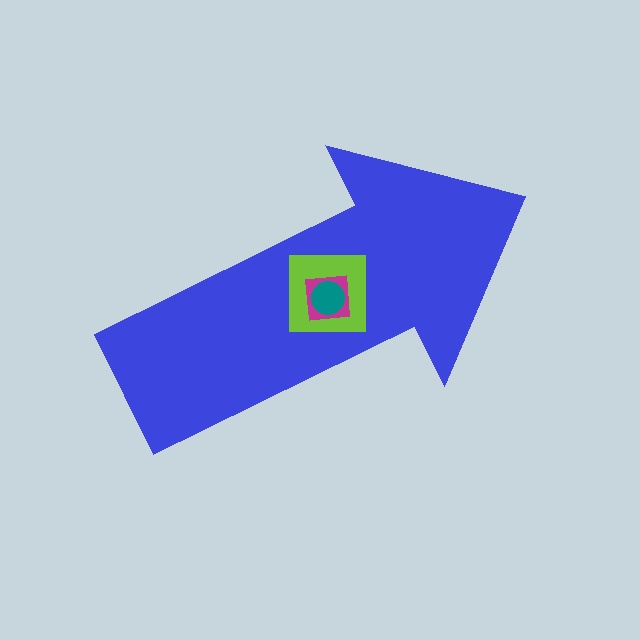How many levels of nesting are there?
4.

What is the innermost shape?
The teal circle.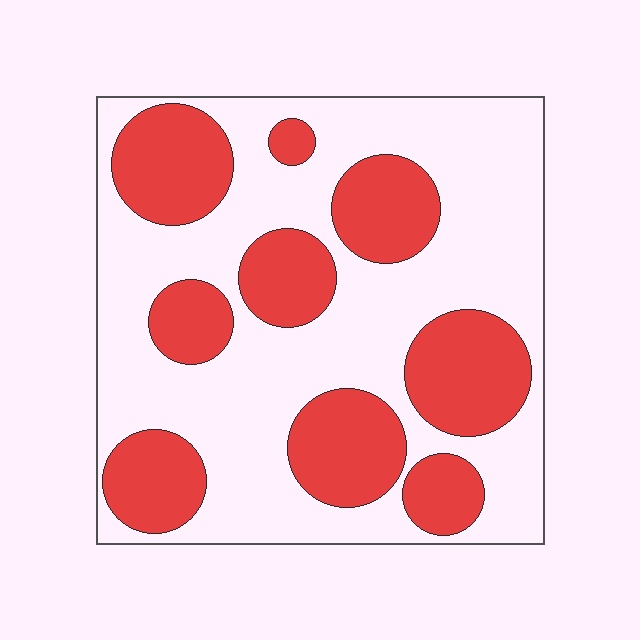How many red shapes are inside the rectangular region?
9.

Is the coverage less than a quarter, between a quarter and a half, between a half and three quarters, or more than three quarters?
Between a quarter and a half.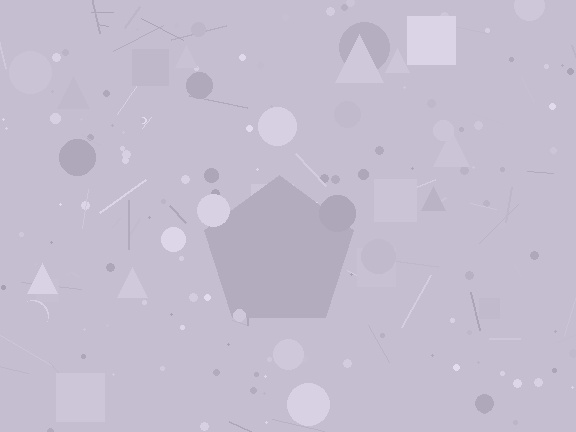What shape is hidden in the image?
A pentagon is hidden in the image.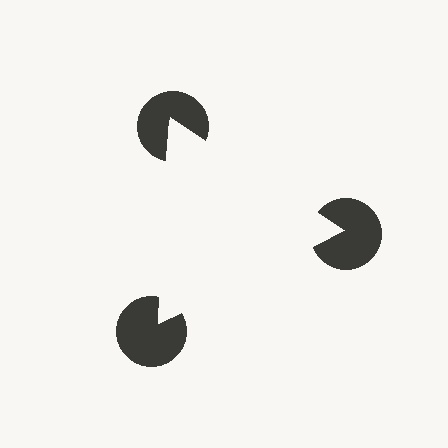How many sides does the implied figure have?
3 sides.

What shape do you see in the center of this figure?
An illusory triangle — its edges are inferred from the aligned wedge cuts in the pac-man discs, not physically drawn.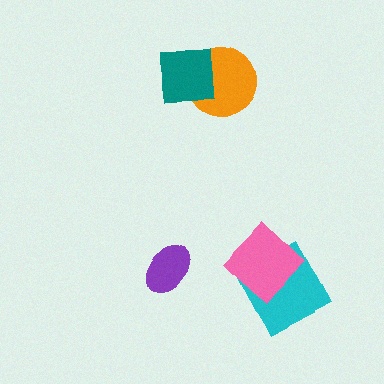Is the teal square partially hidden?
No, no other shape covers it.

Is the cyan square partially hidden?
Yes, it is partially covered by another shape.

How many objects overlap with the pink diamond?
1 object overlaps with the pink diamond.